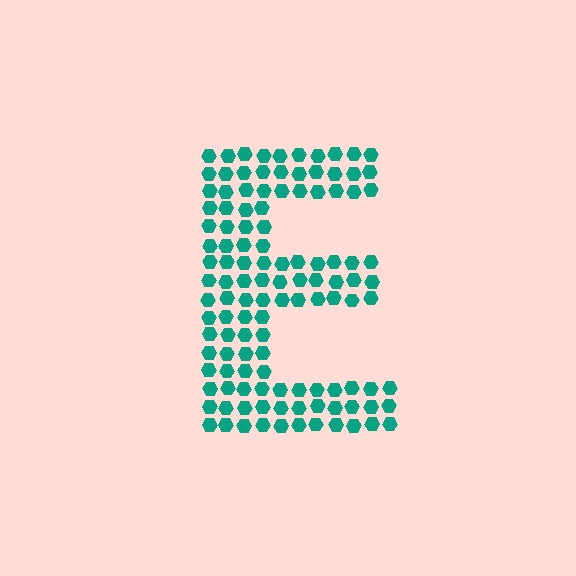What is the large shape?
The large shape is the letter E.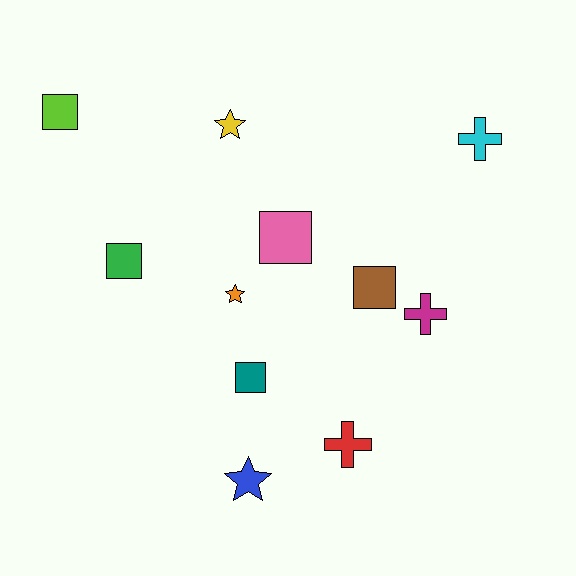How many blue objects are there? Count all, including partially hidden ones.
There is 1 blue object.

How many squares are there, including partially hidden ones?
There are 5 squares.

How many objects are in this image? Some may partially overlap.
There are 11 objects.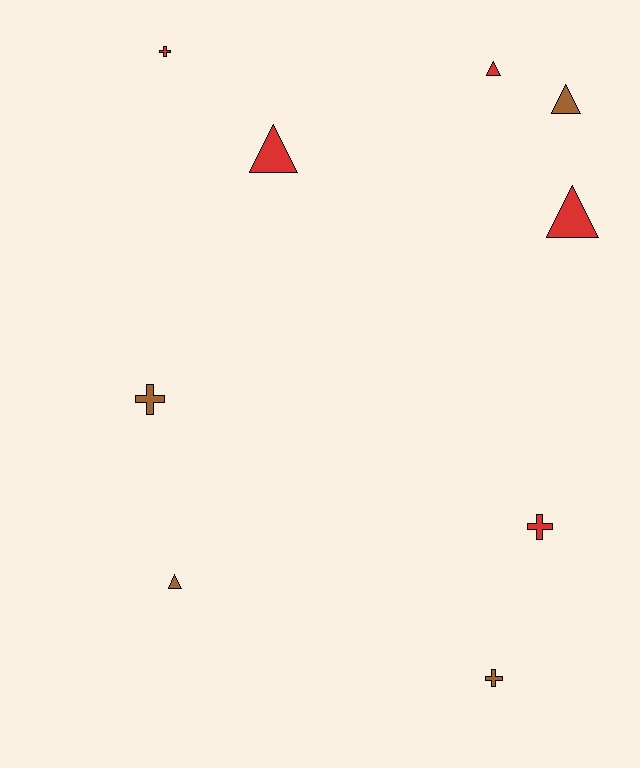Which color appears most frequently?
Red, with 5 objects.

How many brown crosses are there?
There are 2 brown crosses.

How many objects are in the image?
There are 9 objects.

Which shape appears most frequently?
Triangle, with 5 objects.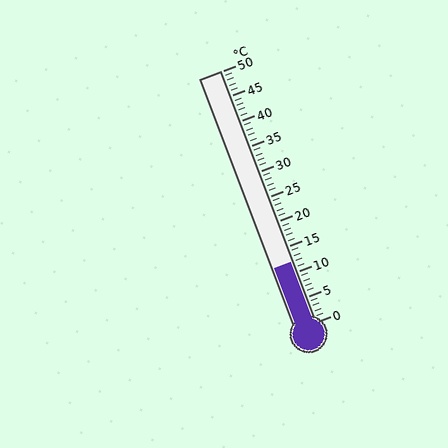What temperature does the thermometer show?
The thermometer shows approximately 12°C.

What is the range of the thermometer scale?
The thermometer scale ranges from 0°C to 50°C.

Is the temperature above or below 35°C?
The temperature is below 35°C.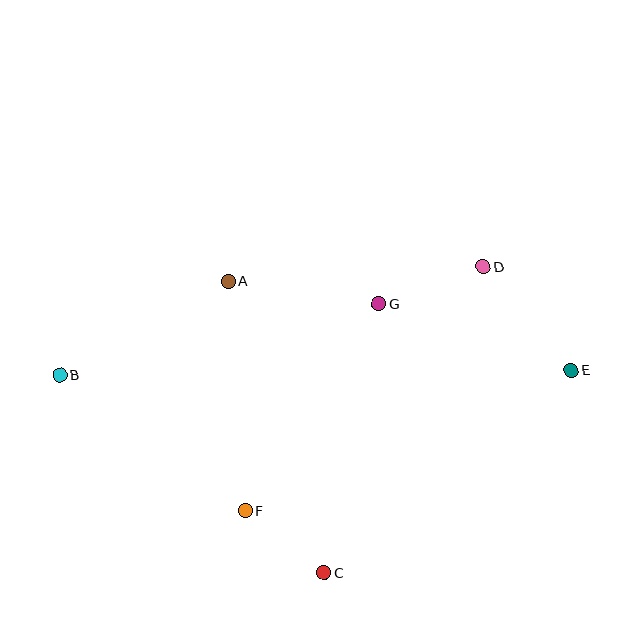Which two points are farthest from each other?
Points B and E are farthest from each other.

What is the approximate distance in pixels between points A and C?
The distance between A and C is approximately 307 pixels.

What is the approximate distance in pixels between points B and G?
The distance between B and G is approximately 327 pixels.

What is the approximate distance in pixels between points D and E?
The distance between D and E is approximately 135 pixels.